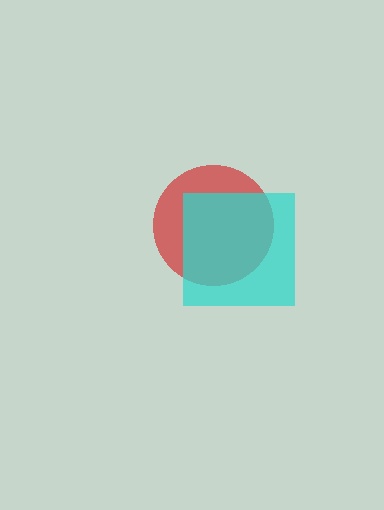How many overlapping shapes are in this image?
There are 2 overlapping shapes in the image.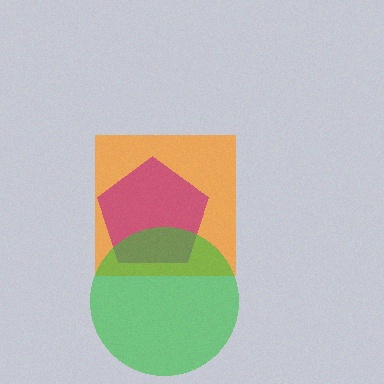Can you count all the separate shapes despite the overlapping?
Yes, there are 3 separate shapes.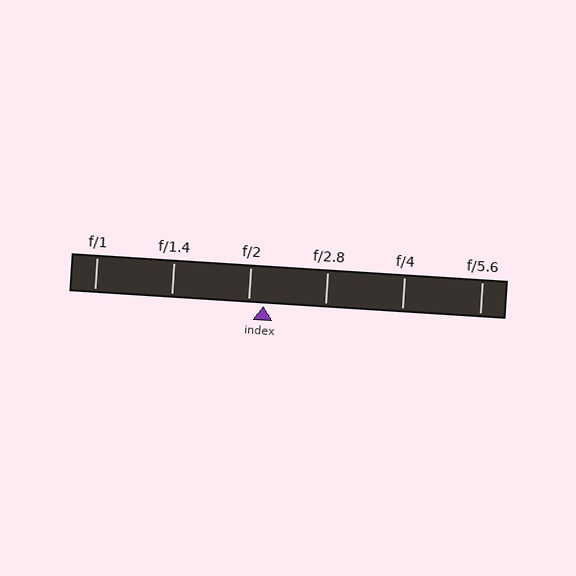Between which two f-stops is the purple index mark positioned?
The index mark is between f/2 and f/2.8.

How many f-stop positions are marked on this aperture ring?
There are 6 f-stop positions marked.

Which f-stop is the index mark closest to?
The index mark is closest to f/2.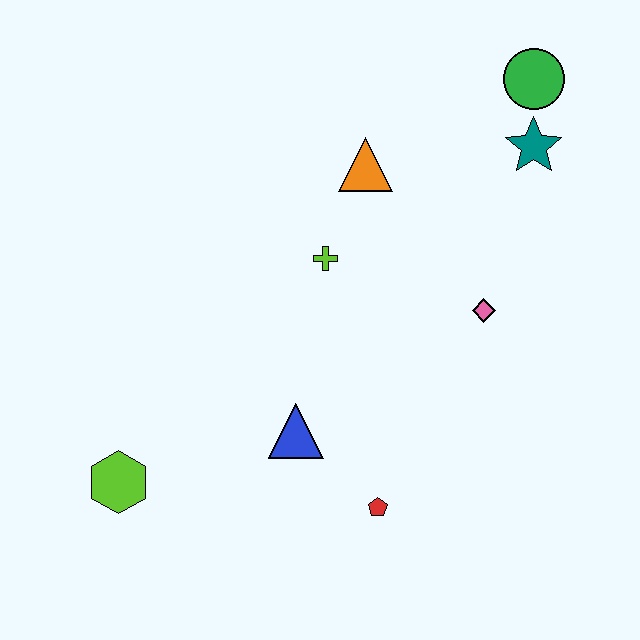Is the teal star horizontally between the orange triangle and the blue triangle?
No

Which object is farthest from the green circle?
The lime hexagon is farthest from the green circle.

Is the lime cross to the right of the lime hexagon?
Yes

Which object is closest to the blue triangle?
The red pentagon is closest to the blue triangle.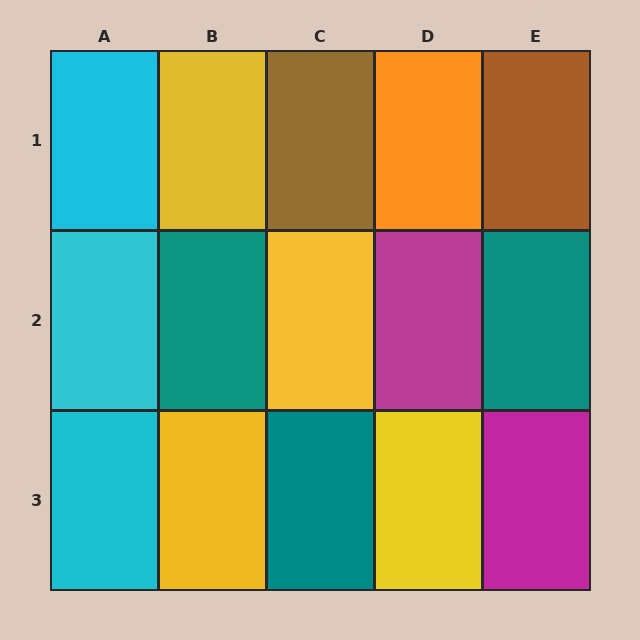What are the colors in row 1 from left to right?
Cyan, yellow, brown, orange, brown.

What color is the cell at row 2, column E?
Teal.